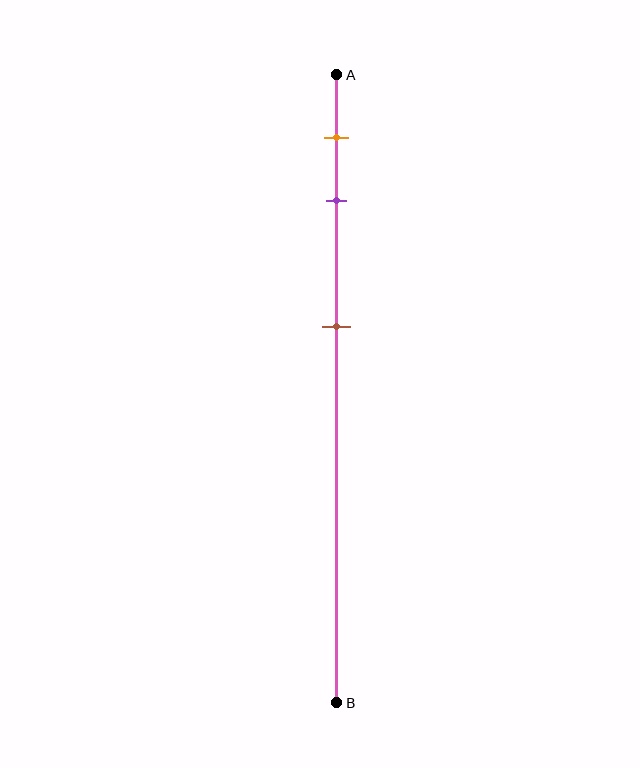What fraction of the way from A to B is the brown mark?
The brown mark is approximately 40% (0.4) of the way from A to B.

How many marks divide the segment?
There are 3 marks dividing the segment.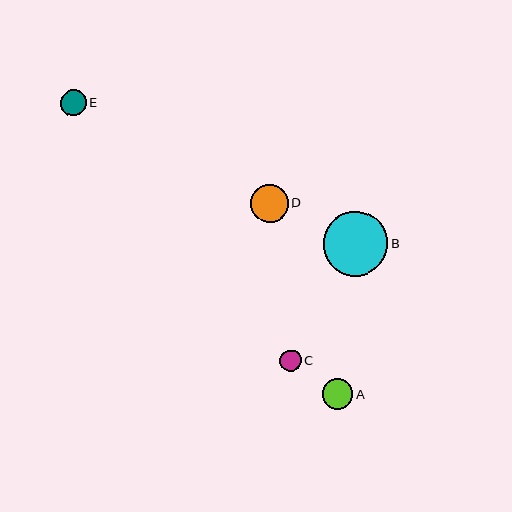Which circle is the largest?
Circle B is the largest with a size of approximately 64 pixels.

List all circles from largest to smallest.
From largest to smallest: B, D, A, E, C.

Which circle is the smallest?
Circle C is the smallest with a size of approximately 21 pixels.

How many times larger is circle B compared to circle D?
Circle B is approximately 1.7 times the size of circle D.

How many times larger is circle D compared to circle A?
Circle D is approximately 1.2 times the size of circle A.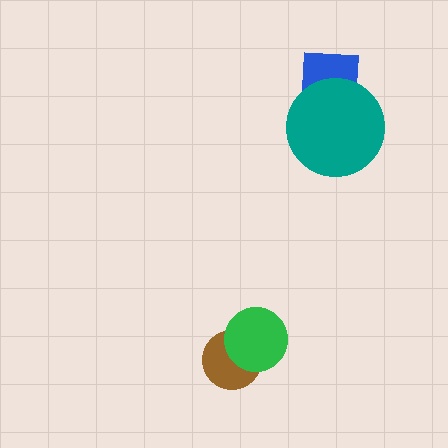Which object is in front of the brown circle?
The green circle is in front of the brown circle.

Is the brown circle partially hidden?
Yes, it is partially covered by another shape.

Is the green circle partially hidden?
No, no other shape covers it.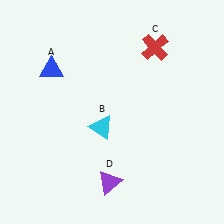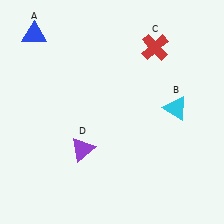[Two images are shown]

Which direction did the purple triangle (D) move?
The purple triangle (D) moved up.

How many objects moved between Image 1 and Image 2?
3 objects moved between the two images.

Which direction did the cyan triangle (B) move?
The cyan triangle (B) moved right.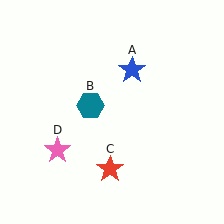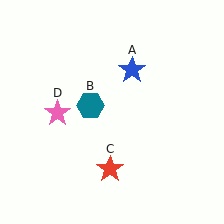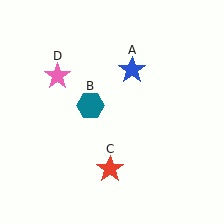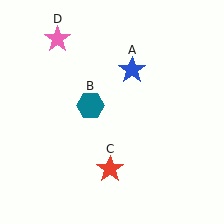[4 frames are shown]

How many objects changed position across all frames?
1 object changed position: pink star (object D).